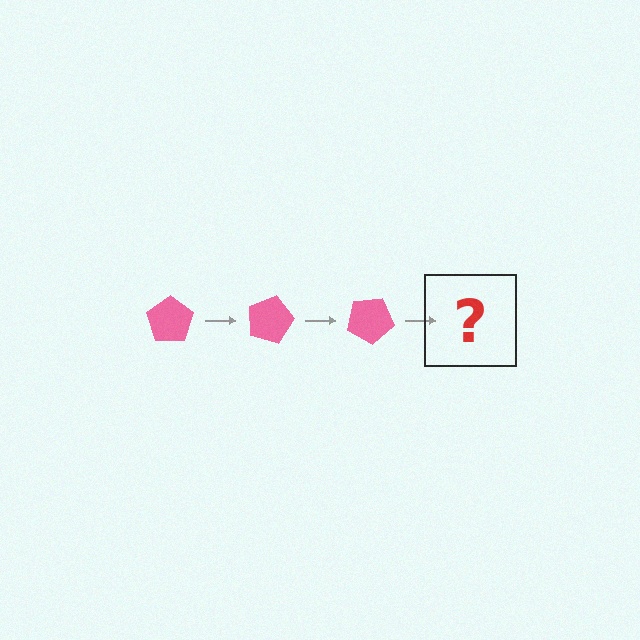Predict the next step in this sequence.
The next step is a pink pentagon rotated 45 degrees.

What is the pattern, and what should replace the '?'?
The pattern is that the pentagon rotates 15 degrees each step. The '?' should be a pink pentagon rotated 45 degrees.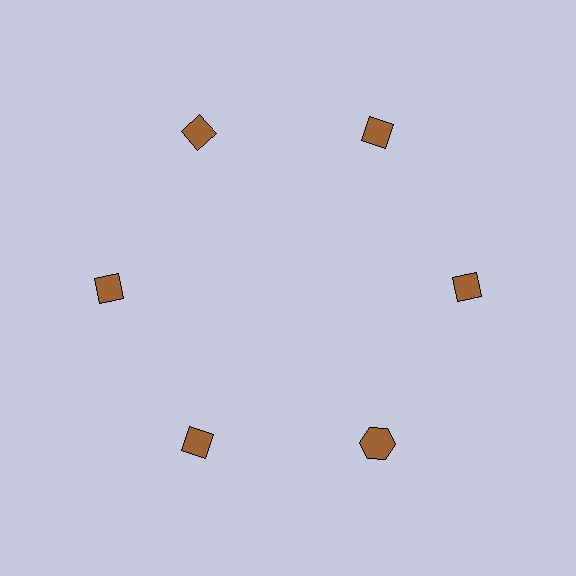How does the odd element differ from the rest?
It has a different shape: hexagon instead of diamond.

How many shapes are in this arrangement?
There are 6 shapes arranged in a ring pattern.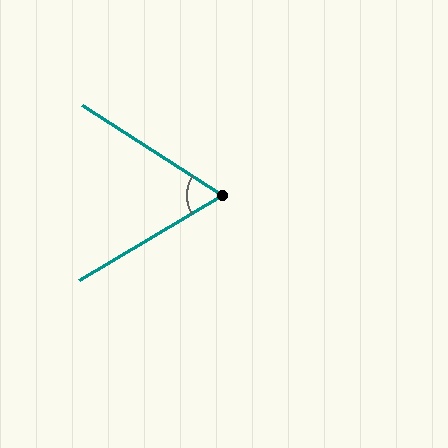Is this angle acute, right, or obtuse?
It is acute.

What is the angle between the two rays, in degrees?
Approximately 64 degrees.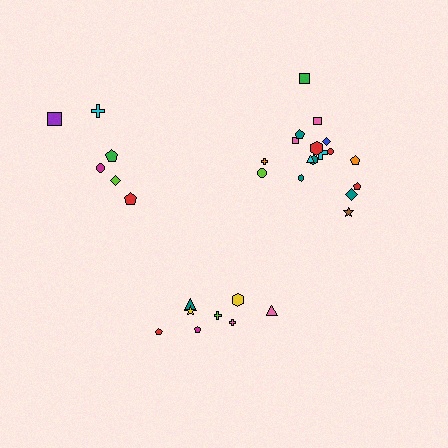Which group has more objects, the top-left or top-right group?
The top-right group.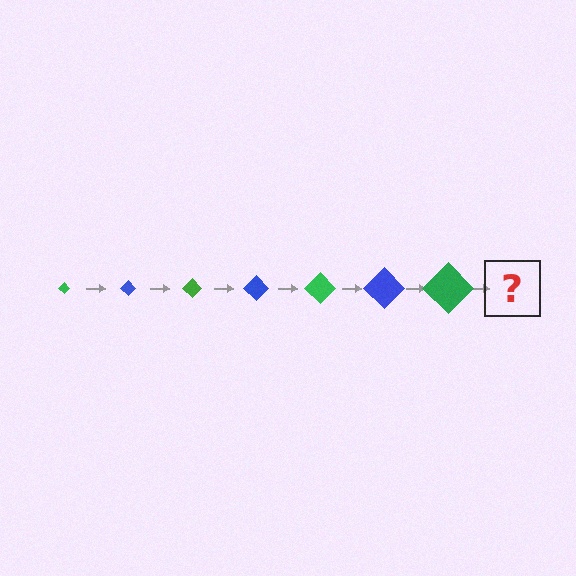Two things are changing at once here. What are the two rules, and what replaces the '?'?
The two rules are that the diamond grows larger each step and the color cycles through green and blue. The '?' should be a blue diamond, larger than the previous one.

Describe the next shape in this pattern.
It should be a blue diamond, larger than the previous one.